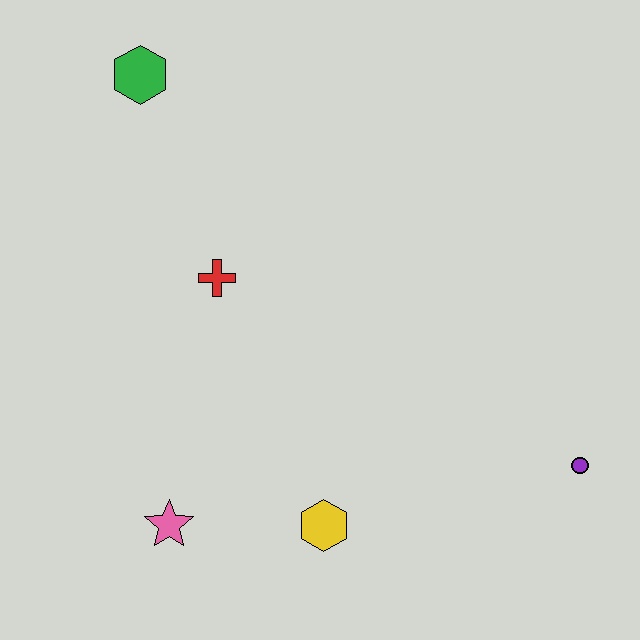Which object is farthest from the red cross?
The purple circle is farthest from the red cross.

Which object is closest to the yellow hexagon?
The pink star is closest to the yellow hexagon.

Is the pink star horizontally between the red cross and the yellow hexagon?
No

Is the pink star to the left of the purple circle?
Yes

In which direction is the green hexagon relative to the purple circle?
The green hexagon is to the left of the purple circle.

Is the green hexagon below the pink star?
No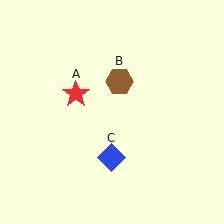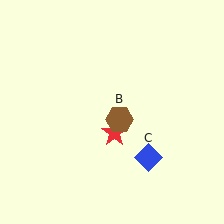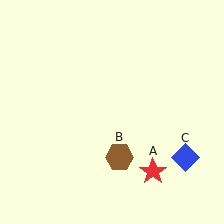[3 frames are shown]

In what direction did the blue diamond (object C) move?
The blue diamond (object C) moved right.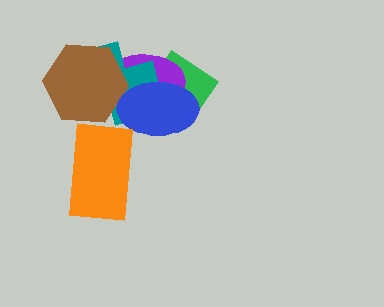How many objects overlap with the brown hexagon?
2 objects overlap with the brown hexagon.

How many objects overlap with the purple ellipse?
4 objects overlap with the purple ellipse.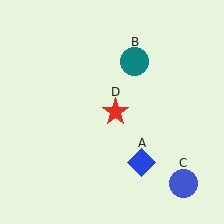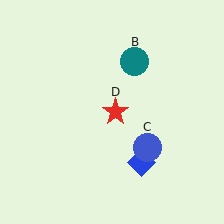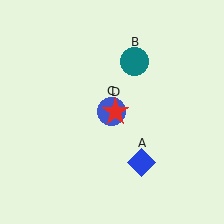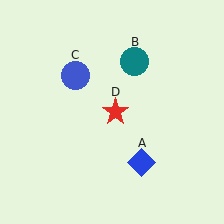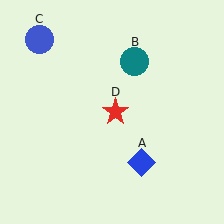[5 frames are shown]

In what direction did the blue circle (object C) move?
The blue circle (object C) moved up and to the left.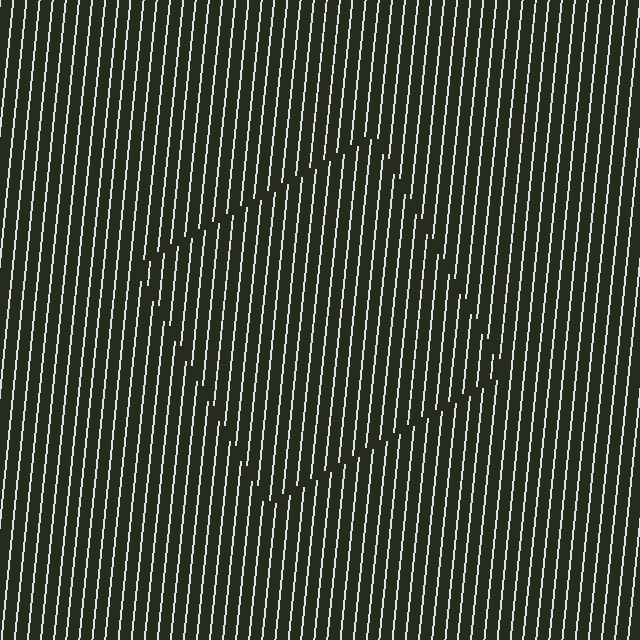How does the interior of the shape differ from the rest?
The interior of the shape contains the same grating, shifted by half a period — the contour is defined by the phase discontinuity where line-ends from the inner and outer gratings abut.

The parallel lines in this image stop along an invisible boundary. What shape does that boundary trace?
An illusory square. The interior of the shape contains the same grating, shifted by half a period — the contour is defined by the phase discontinuity where line-ends from the inner and outer gratings abut.